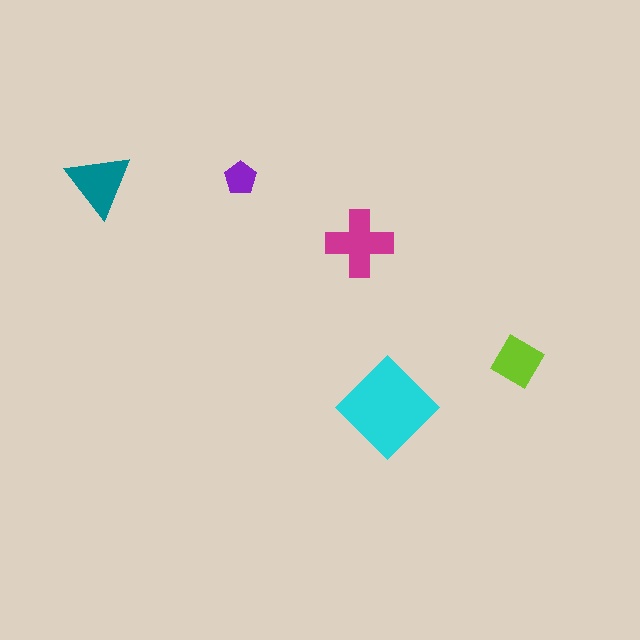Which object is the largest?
The cyan diamond.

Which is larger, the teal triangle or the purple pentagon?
The teal triangle.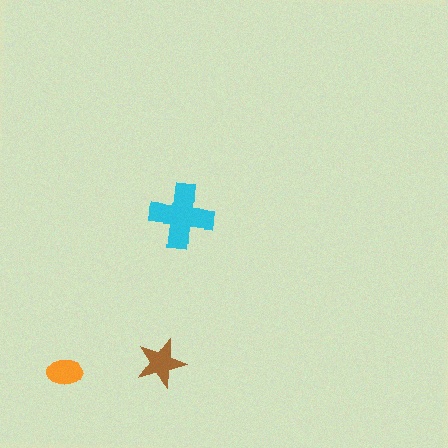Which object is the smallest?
The orange ellipse.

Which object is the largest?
The cyan cross.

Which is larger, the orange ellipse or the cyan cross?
The cyan cross.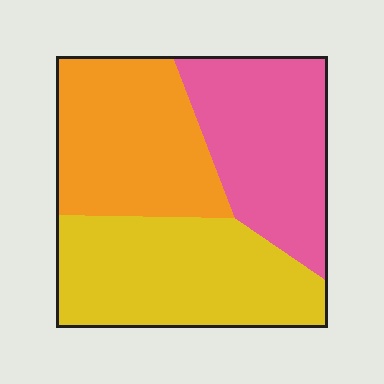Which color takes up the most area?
Yellow, at roughly 35%.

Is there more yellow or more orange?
Yellow.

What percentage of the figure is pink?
Pink covers roughly 30% of the figure.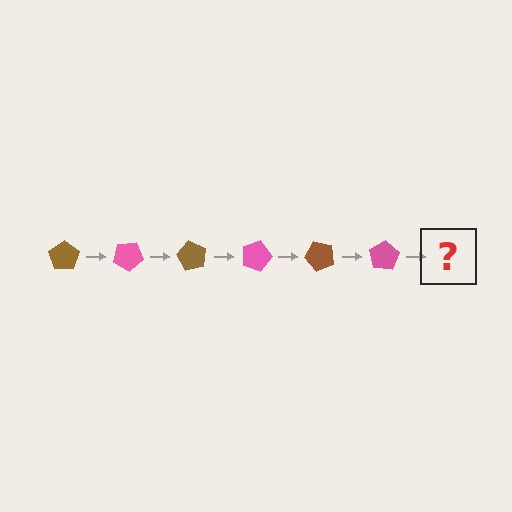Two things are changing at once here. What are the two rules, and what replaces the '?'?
The two rules are that it rotates 30 degrees each step and the color cycles through brown and pink. The '?' should be a brown pentagon, rotated 180 degrees from the start.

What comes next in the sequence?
The next element should be a brown pentagon, rotated 180 degrees from the start.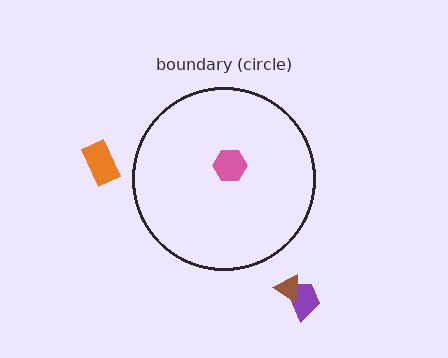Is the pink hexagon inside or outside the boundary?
Inside.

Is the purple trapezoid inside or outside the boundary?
Outside.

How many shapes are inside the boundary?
1 inside, 3 outside.